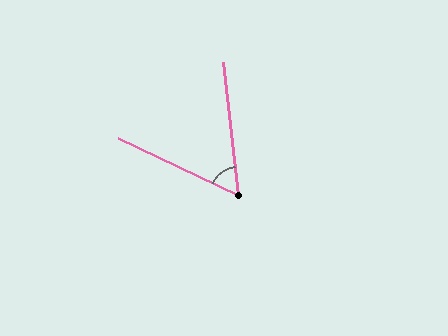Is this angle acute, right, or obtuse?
It is acute.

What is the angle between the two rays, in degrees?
Approximately 58 degrees.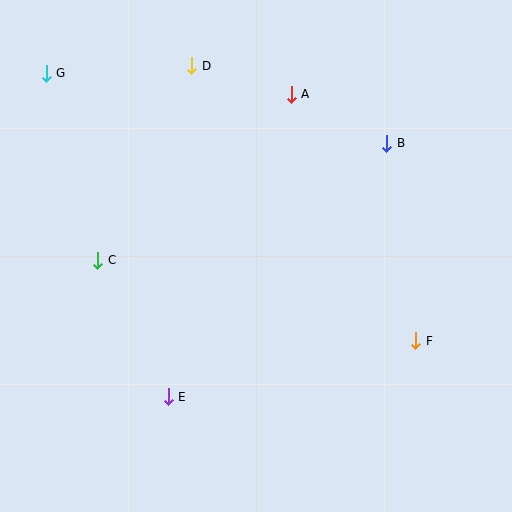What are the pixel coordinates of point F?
Point F is at (416, 341).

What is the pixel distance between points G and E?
The distance between G and E is 346 pixels.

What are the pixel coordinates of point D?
Point D is at (192, 66).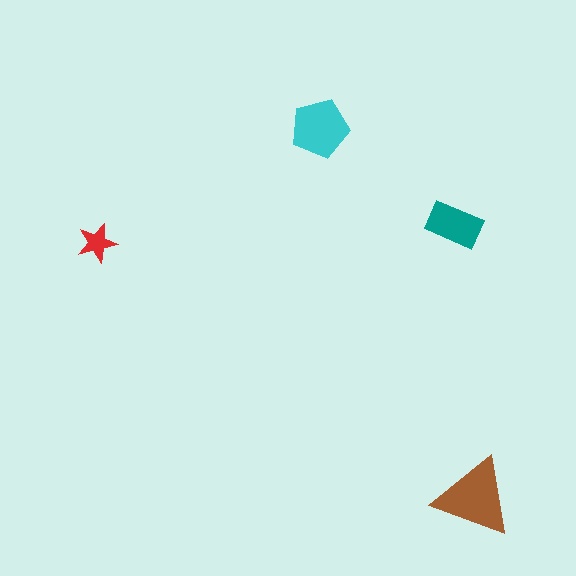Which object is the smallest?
The red star.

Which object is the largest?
The brown triangle.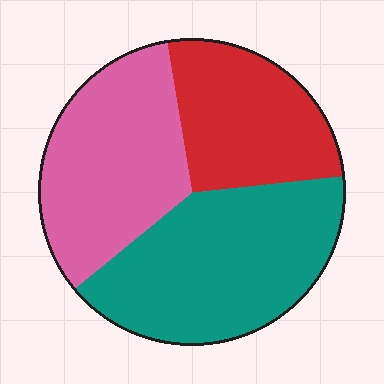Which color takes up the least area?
Red, at roughly 25%.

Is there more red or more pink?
Pink.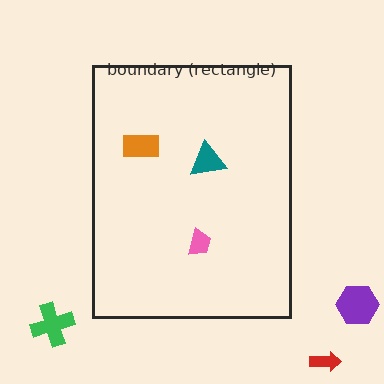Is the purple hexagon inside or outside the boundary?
Outside.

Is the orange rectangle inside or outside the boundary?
Inside.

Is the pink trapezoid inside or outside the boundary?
Inside.